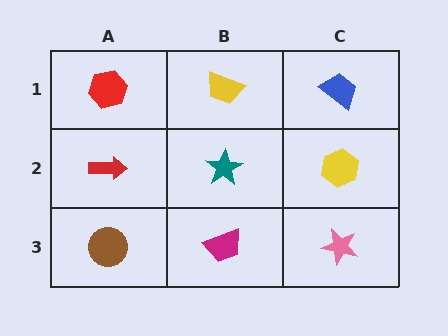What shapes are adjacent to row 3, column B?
A teal star (row 2, column B), a brown circle (row 3, column A), a pink star (row 3, column C).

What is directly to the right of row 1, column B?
A blue trapezoid.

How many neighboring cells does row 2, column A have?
3.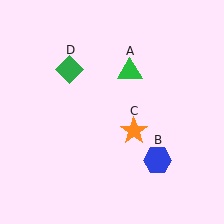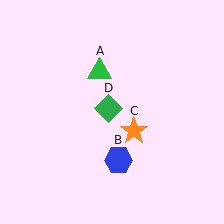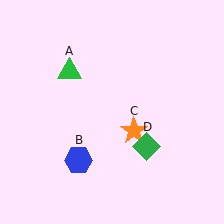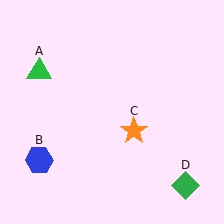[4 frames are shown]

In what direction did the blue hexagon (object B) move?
The blue hexagon (object B) moved left.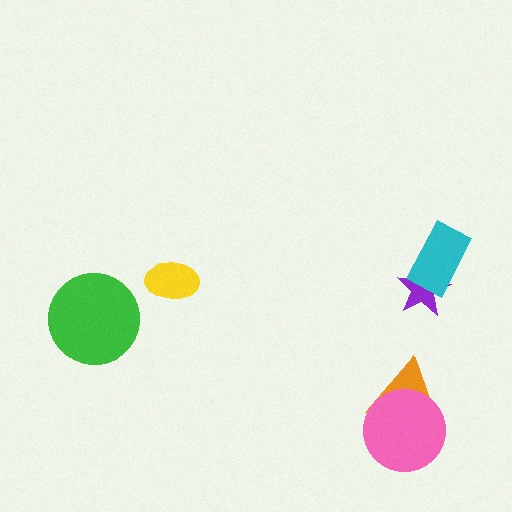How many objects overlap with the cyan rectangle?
1 object overlaps with the cyan rectangle.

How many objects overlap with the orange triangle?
1 object overlaps with the orange triangle.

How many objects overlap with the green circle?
0 objects overlap with the green circle.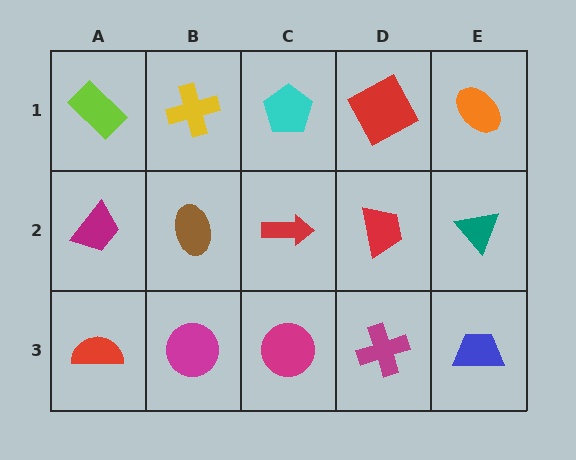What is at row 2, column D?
A red trapezoid.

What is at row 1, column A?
A lime rectangle.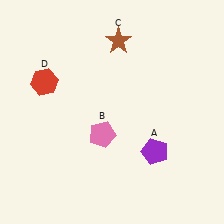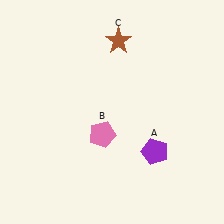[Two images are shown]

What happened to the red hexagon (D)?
The red hexagon (D) was removed in Image 2. It was in the top-left area of Image 1.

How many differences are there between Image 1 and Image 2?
There is 1 difference between the two images.